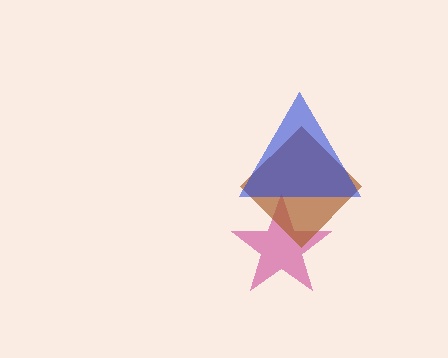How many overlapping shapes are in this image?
There are 3 overlapping shapes in the image.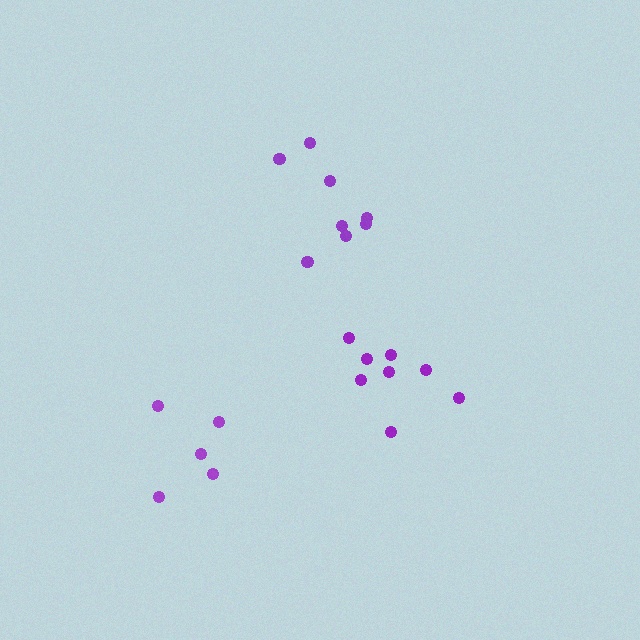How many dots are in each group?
Group 1: 8 dots, Group 2: 5 dots, Group 3: 8 dots (21 total).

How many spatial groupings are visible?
There are 3 spatial groupings.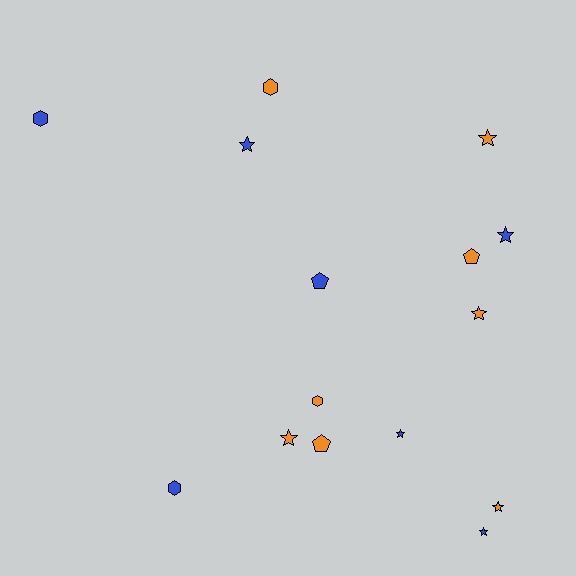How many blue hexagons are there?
There are 2 blue hexagons.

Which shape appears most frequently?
Star, with 8 objects.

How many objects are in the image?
There are 15 objects.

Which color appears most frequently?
Orange, with 8 objects.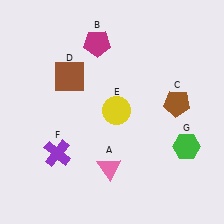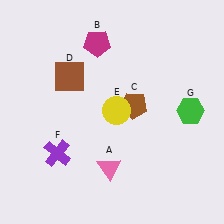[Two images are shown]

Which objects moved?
The objects that moved are: the brown pentagon (C), the green hexagon (G).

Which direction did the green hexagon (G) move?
The green hexagon (G) moved up.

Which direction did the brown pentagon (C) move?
The brown pentagon (C) moved left.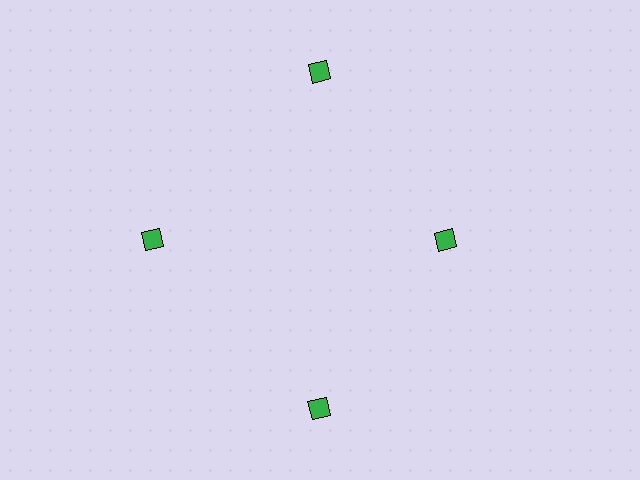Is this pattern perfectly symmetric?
No. The 4 green diamonds are arranged in a ring, but one element near the 3 o'clock position is pulled inward toward the center, breaking the 4-fold rotational symmetry.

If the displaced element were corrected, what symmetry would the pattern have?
It would have 4-fold rotational symmetry — the pattern would map onto itself every 90 degrees.